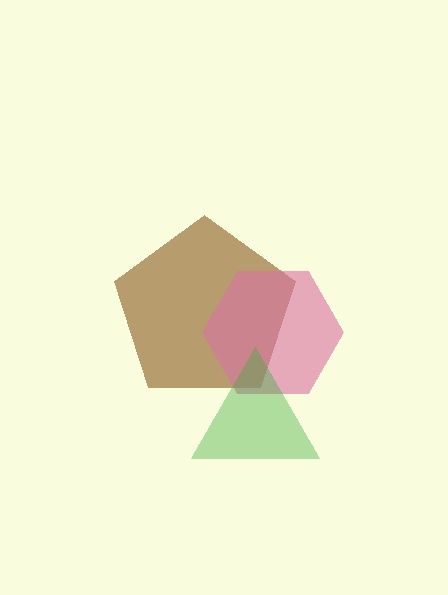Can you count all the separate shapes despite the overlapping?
Yes, there are 3 separate shapes.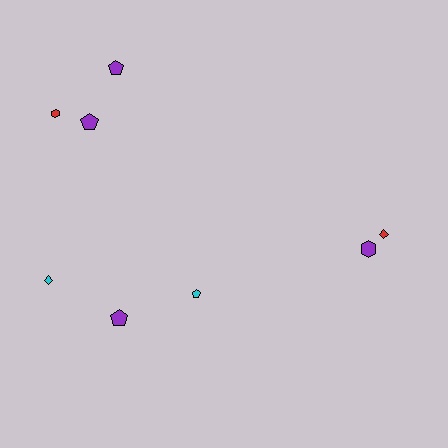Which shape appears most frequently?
Pentagon, with 4 objects.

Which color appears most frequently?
Purple, with 4 objects.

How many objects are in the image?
There are 8 objects.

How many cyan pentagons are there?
There is 1 cyan pentagon.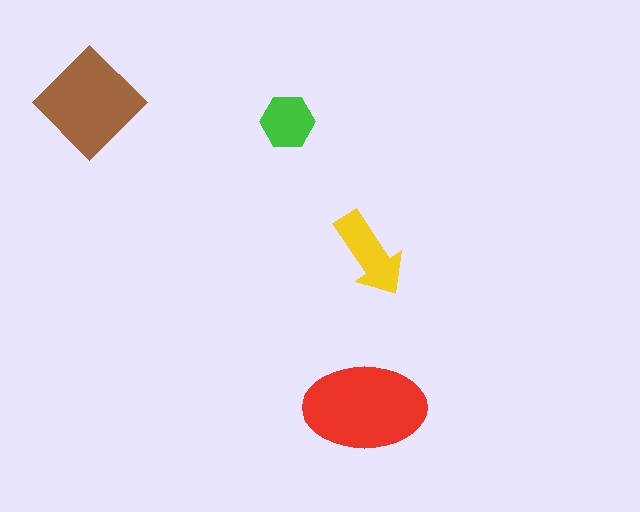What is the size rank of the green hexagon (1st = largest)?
4th.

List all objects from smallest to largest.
The green hexagon, the yellow arrow, the brown diamond, the red ellipse.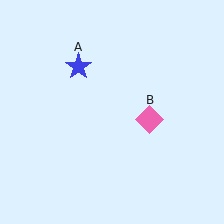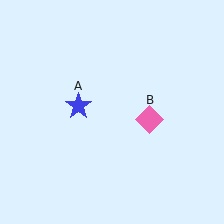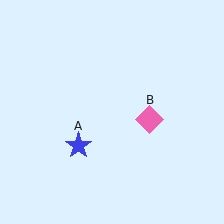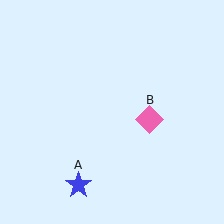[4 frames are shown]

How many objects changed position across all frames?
1 object changed position: blue star (object A).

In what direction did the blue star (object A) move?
The blue star (object A) moved down.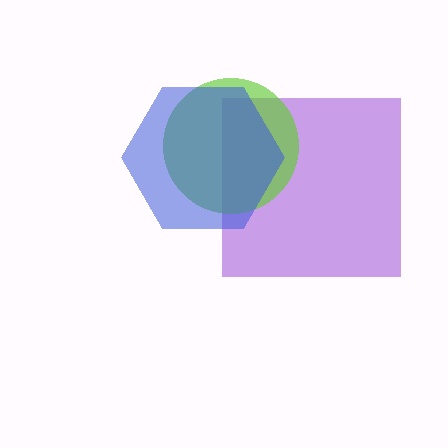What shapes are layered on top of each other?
The layered shapes are: a purple square, a lime circle, a blue hexagon.